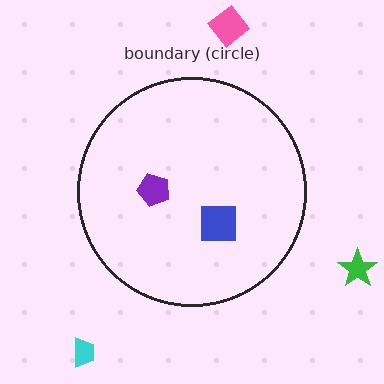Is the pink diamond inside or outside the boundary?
Outside.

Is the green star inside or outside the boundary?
Outside.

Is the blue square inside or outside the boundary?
Inside.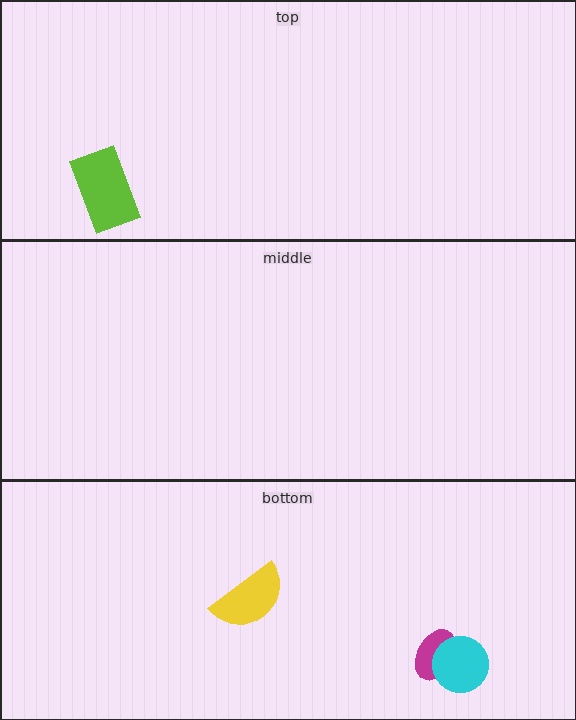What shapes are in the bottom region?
The magenta ellipse, the cyan circle, the yellow semicircle.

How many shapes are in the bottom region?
3.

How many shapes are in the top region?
1.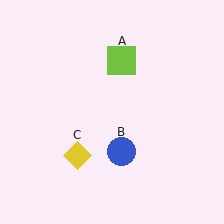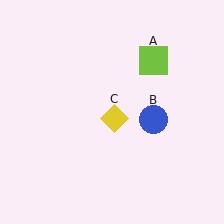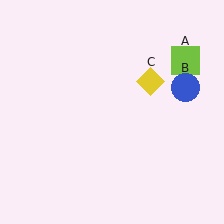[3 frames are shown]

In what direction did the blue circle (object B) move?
The blue circle (object B) moved up and to the right.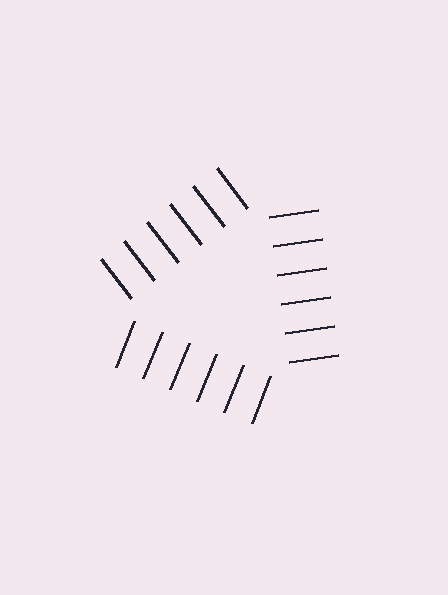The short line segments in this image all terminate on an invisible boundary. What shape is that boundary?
An illusory triangle — the line segments terminate on its edges but no continuous stroke is drawn.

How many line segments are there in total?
18 — 6 along each of the 3 edges.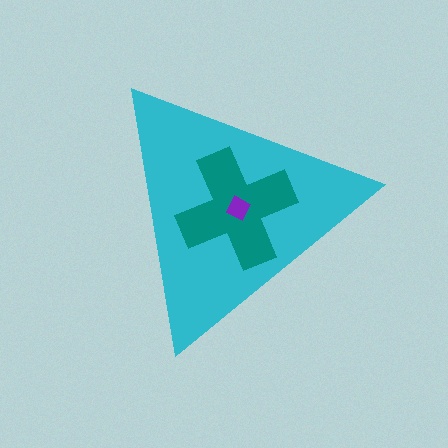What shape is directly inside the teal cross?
The purple diamond.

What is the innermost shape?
The purple diamond.